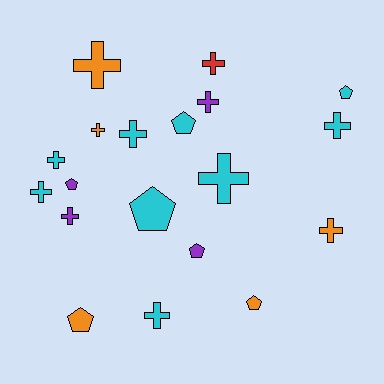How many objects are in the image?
There are 19 objects.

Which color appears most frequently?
Cyan, with 9 objects.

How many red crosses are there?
There is 1 red cross.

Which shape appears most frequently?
Cross, with 12 objects.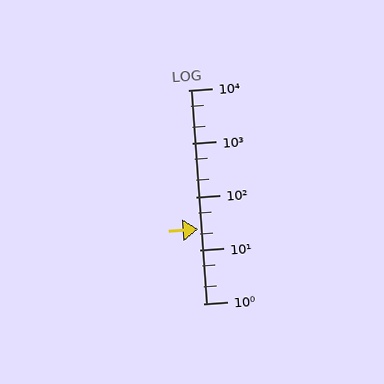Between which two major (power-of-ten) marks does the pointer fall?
The pointer is between 10 and 100.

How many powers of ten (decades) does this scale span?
The scale spans 4 decades, from 1 to 10000.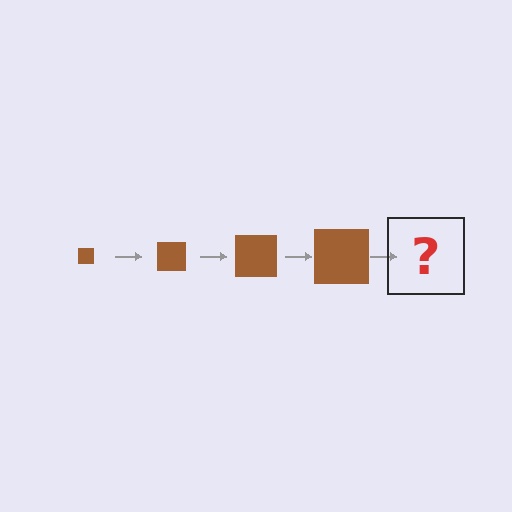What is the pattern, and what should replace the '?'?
The pattern is that the square gets progressively larger each step. The '?' should be a brown square, larger than the previous one.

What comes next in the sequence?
The next element should be a brown square, larger than the previous one.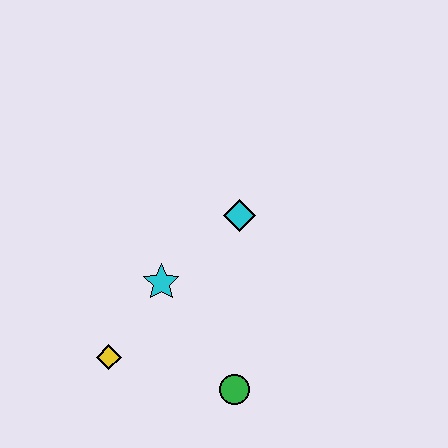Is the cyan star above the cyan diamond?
No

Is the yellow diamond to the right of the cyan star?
No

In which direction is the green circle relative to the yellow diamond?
The green circle is to the right of the yellow diamond.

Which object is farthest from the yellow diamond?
The cyan diamond is farthest from the yellow diamond.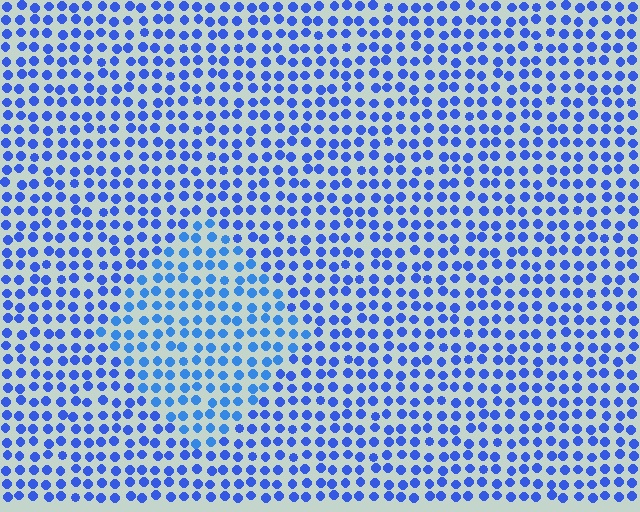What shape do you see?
I see a diamond.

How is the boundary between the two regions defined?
The boundary is defined purely by a slight shift in hue (about 16 degrees). Spacing, size, and orientation are identical on both sides.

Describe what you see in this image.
The image is filled with small blue elements in a uniform arrangement. A diamond-shaped region is visible where the elements are tinted to a slightly different hue, forming a subtle color boundary.